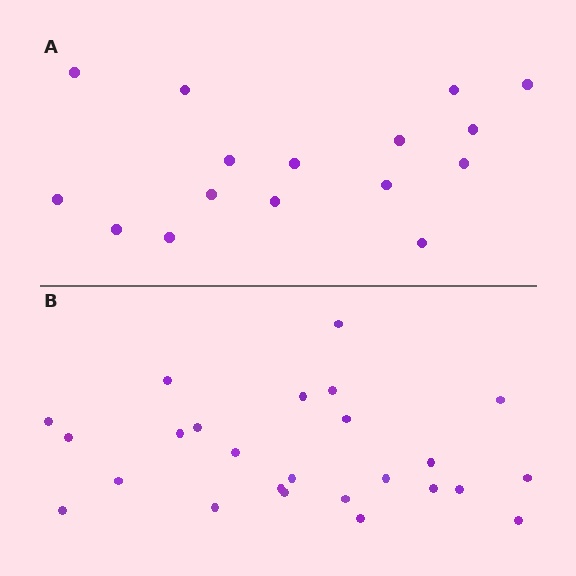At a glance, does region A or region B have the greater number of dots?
Region B (the bottom region) has more dots.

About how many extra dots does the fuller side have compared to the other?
Region B has roughly 8 or so more dots than region A.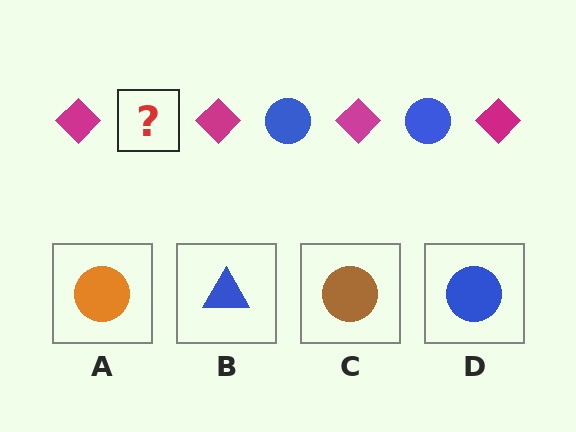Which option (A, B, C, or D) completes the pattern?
D.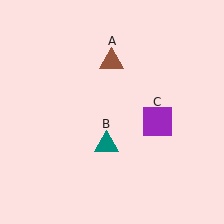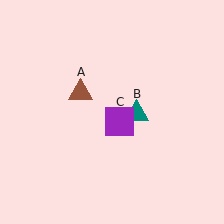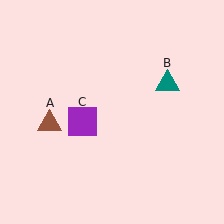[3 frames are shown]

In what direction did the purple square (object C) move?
The purple square (object C) moved left.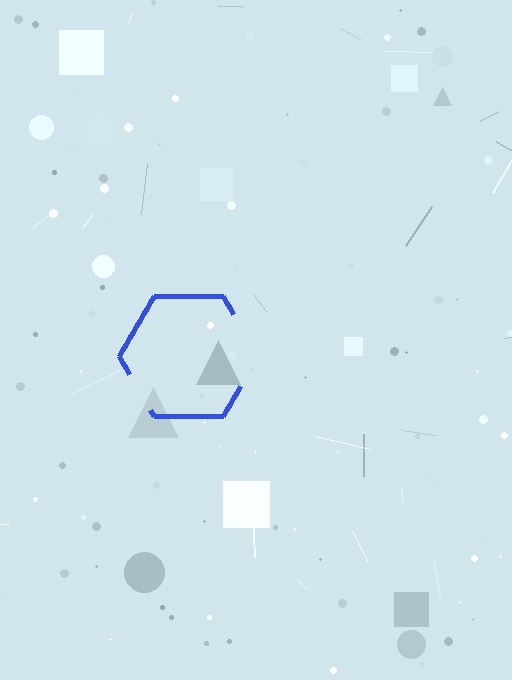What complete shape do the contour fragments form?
The contour fragments form a hexagon.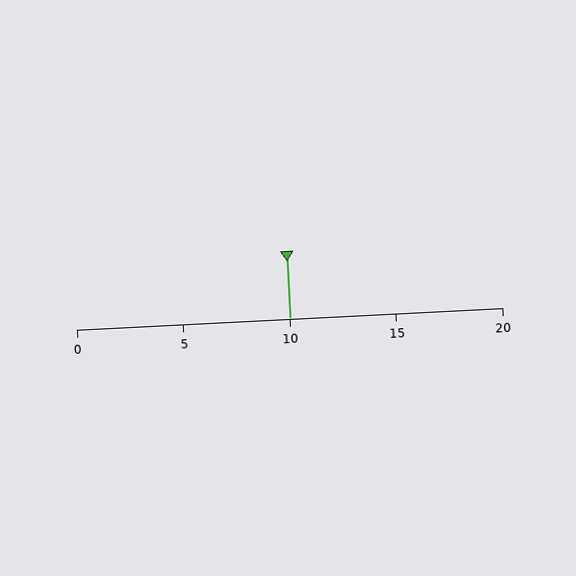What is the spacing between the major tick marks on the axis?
The major ticks are spaced 5 apart.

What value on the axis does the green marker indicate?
The marker indicates approximately 10.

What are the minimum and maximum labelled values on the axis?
The axis runs from 0 to 20.